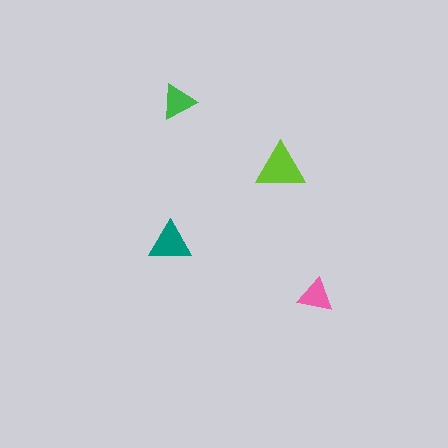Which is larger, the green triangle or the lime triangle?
The lime one.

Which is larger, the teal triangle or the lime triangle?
The lime one.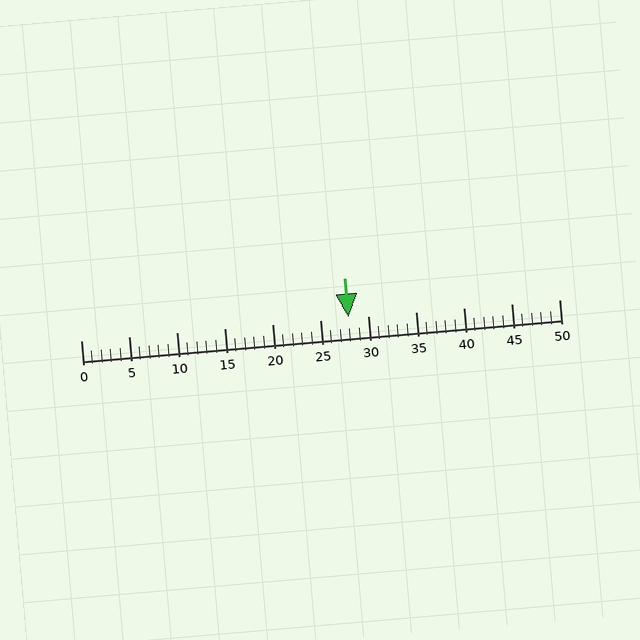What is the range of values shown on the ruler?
The ruler shows values from 0 to 50.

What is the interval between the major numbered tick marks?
The major tick marks are spaced 5 units apart.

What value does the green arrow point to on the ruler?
The green arrow points to approximately 28.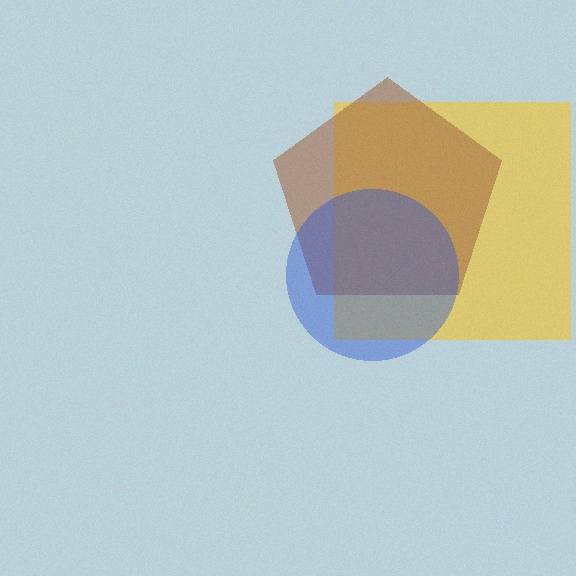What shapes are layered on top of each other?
The layered shapes are: a yellow square, a brown pentagon, a blue circle.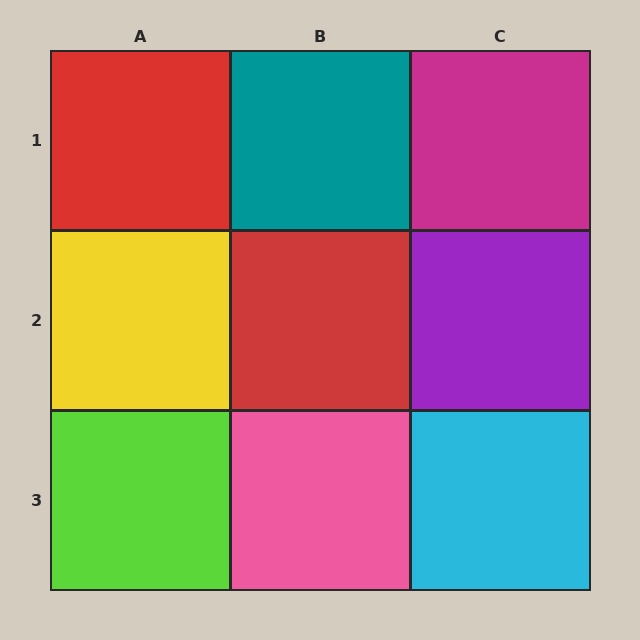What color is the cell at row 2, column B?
Red.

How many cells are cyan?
1 cell is cyan.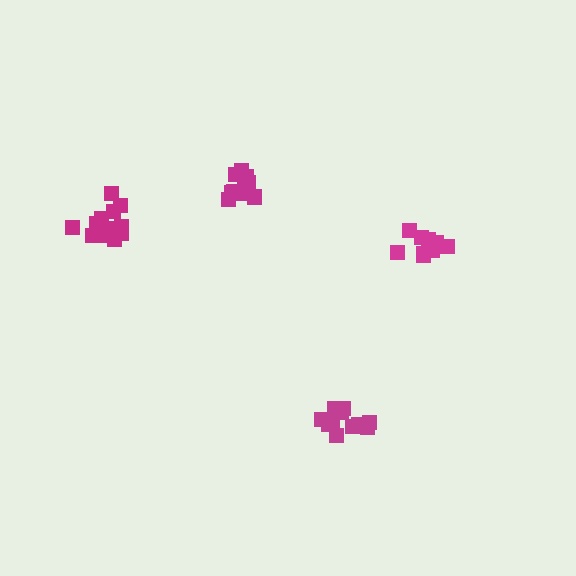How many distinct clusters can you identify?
There are 4 distinct clusters.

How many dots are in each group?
Group 1: 13 dots, Group 2: 12 dots, Group 3: 9 dots, Group 4: 14 dots (48 total).